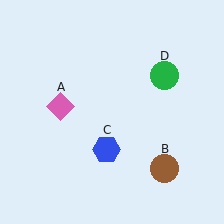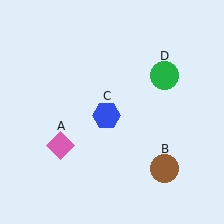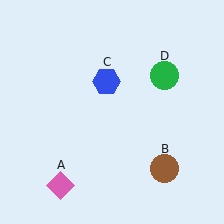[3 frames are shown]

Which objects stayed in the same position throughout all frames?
Brown circle (object B) and green circle (object D) remained stationary.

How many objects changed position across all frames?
2 objects changed position: pink diamond (object A), blue hexagon (object C).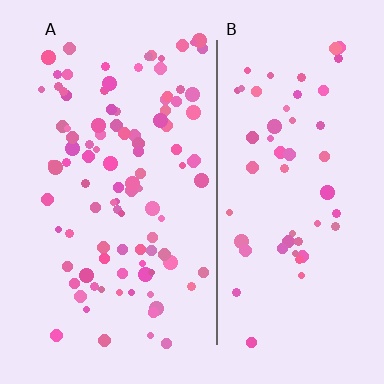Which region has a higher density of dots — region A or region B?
A (the left).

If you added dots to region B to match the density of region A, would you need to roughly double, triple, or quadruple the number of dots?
Approximately double.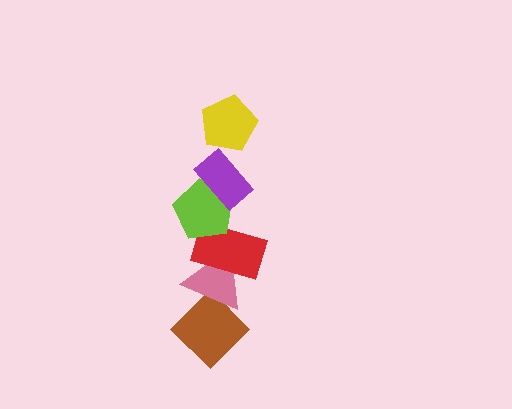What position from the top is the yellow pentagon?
The yellow pentagon is 1st from the top.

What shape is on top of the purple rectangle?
The yellow pentagon is on top of the purple rectangle.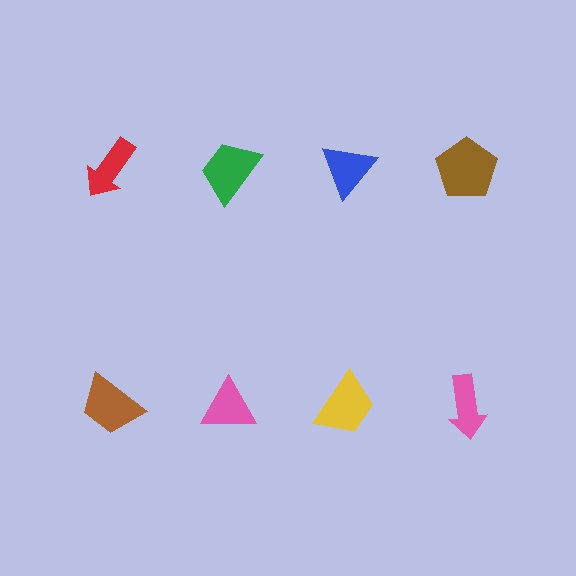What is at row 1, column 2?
A green trapezoid.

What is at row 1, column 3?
A blue triangle.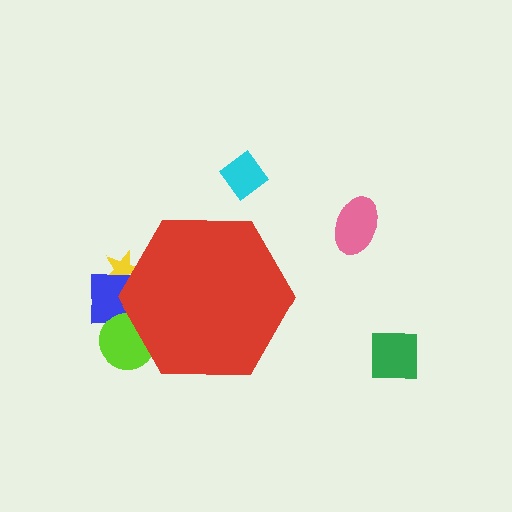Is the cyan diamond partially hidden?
No, the cyan diamond is fully visible.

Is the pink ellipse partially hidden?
No, the pink ellipse is fully visible.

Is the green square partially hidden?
No, the green square is fully visible.